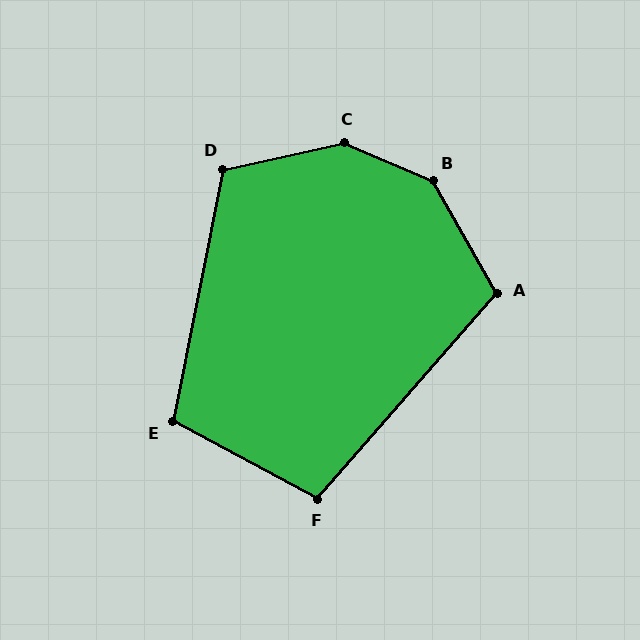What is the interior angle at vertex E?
Approximately 107 degrees (obtuse).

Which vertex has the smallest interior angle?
F, at approximately 103 degrees.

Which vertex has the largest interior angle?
C, at approximately 144 degrees.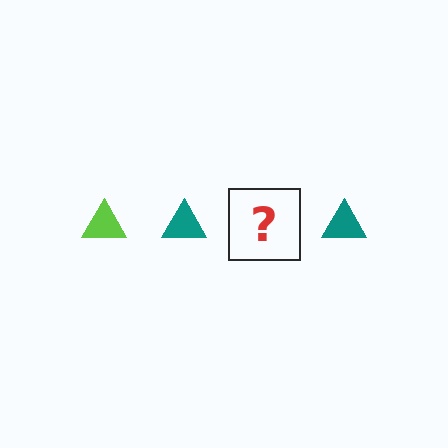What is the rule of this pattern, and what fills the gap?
The rule is that the pattern cycles through lime, teal triangles. The gap should be filled with a lime triangle.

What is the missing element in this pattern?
The missing element is a lime triangle.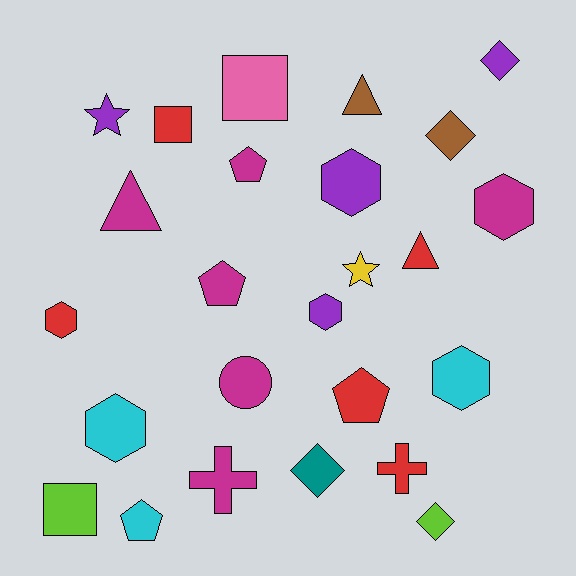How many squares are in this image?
There are 3 squares.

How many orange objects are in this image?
There are no orange objects.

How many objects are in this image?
There are 25 objects.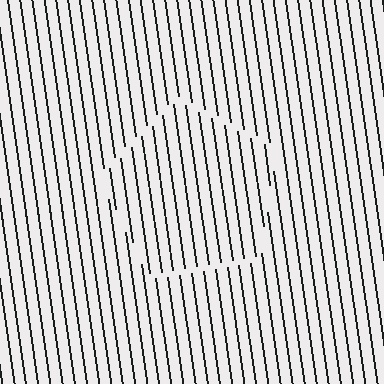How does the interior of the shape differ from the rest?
The interior of the shape contains the same grating, shifted by half a period — the contour is defined by the phase discontinuity where line-ends from the inner and outer gratings abut.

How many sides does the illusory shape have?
5 sides — the line-ends trace a pentagon.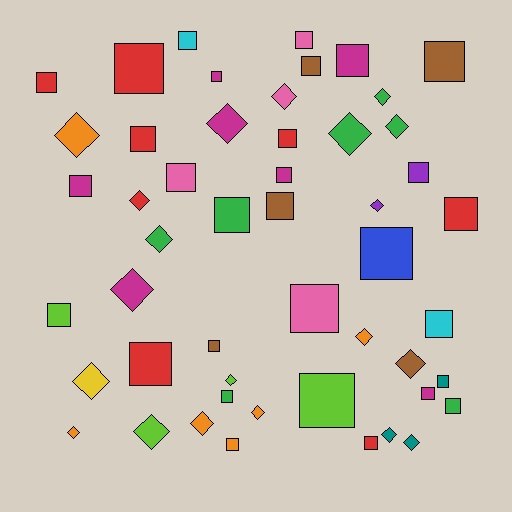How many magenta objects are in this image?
There are 7 magenta objects.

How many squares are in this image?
There are 30 squares.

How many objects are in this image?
There are 50 objects.